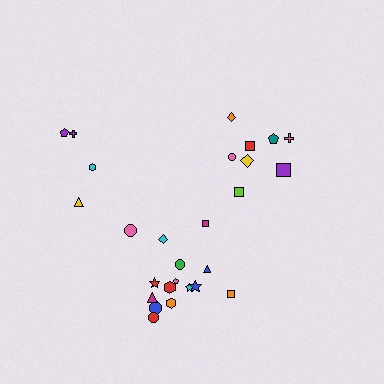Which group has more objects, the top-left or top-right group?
The top-right group.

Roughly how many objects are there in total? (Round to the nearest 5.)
Roughly 25 objects in total.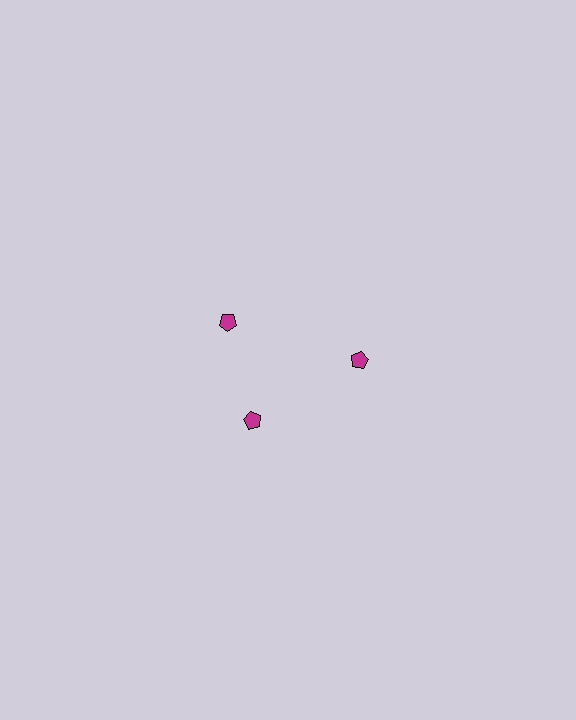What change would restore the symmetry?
The symmetry would be restored by rotating it back into even spacing with its neighbors so that all 3 pentagons sit at equal angles and equal distance from the center.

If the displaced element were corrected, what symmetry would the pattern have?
It would have 3-fold rotational symmetry — the pattern would map onto itself every 120 degrees.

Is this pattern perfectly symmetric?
No. The 3 magenta pentagons are arranged in a ring, but one element near the 11 o'clock position is rotated out of alignment along the ring, breaking the 3-fold rotational symmetry.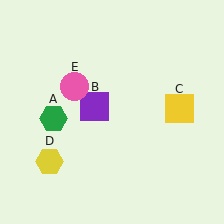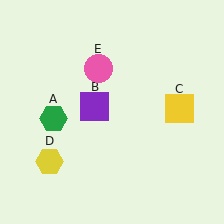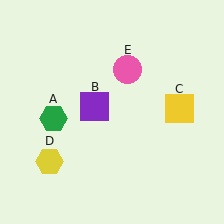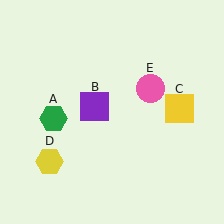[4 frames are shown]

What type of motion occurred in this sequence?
The pink circle (object E) rotated clockwise around the center of the scene.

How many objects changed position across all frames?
1 object changed position: pink circle (object E).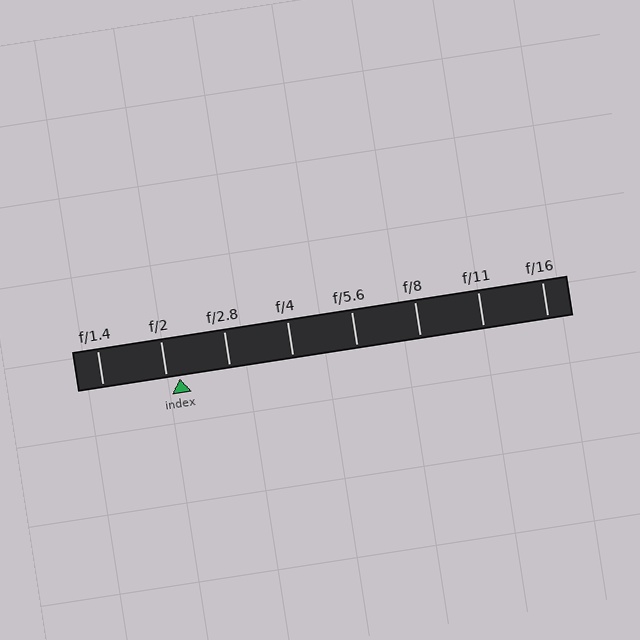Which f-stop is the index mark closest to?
The index mark is closest to f/2.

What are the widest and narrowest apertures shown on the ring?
The widest aperture shown is f/1.4 and the narrowest is f/16.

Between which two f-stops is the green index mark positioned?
The index mark is between f/2 and f/2.8.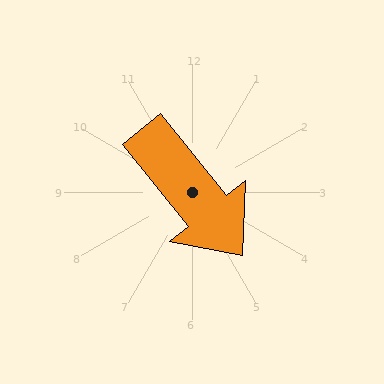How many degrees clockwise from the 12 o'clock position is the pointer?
Approximately 141 degrees.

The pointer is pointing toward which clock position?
Roughly 5 o'clock.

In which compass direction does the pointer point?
Southeast.